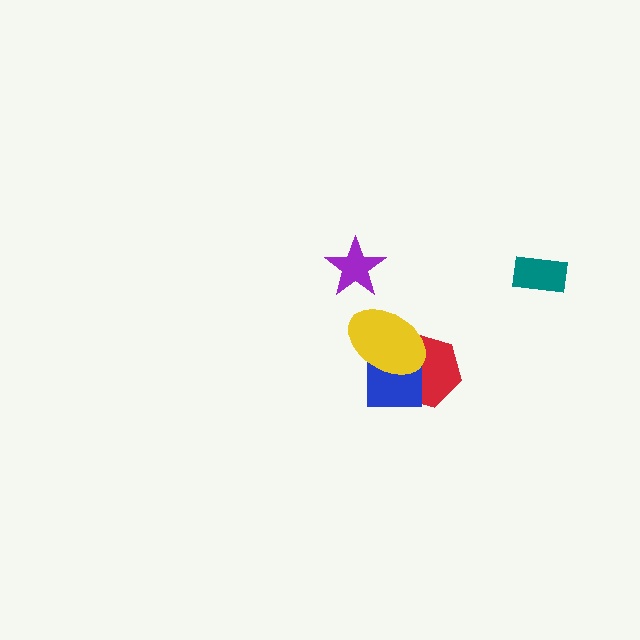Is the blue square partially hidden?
Yes, it is partially covered by another shape.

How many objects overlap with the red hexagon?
2 objects overlap with the red hexagon.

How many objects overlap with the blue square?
2 objects overlap with the blue square.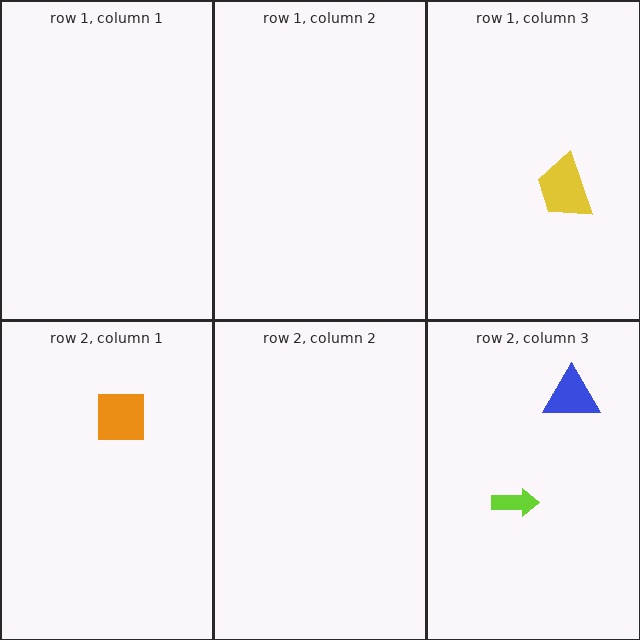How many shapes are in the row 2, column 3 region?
2.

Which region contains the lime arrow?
The row 2, column 3 region.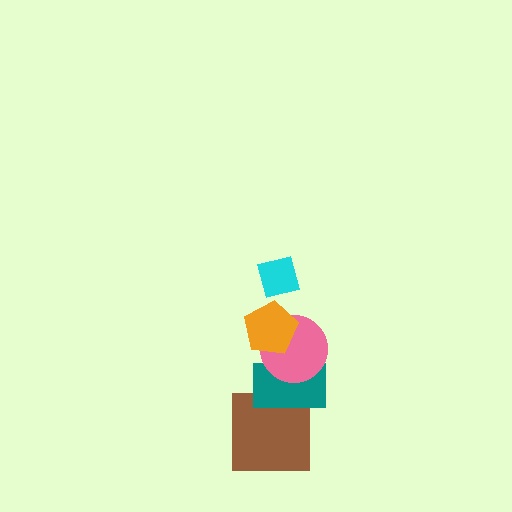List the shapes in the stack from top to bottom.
From top to bottom: the cyan square, the orange pentagon, the pink circle, the teal rectangle, the brown square.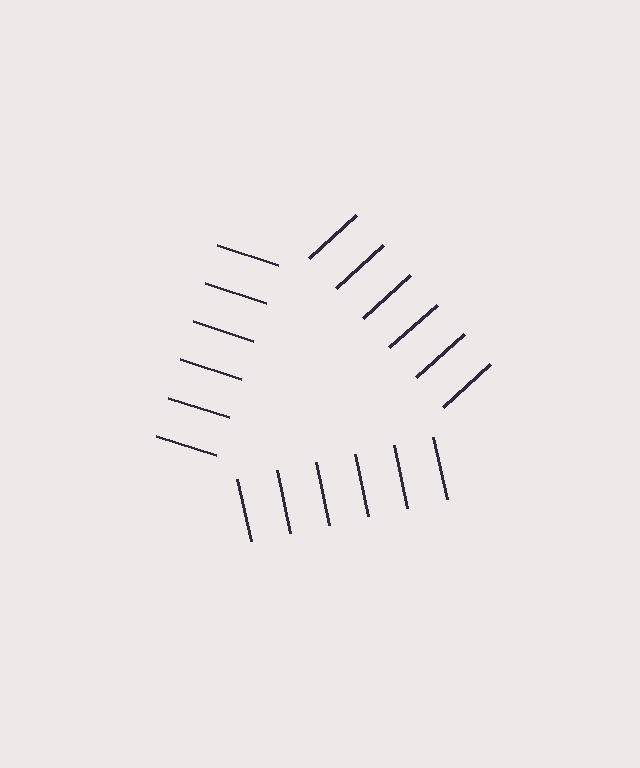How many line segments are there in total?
18 — 6 along each of the 3 edges.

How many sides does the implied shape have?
3 sides — the line-ends trace a triangle.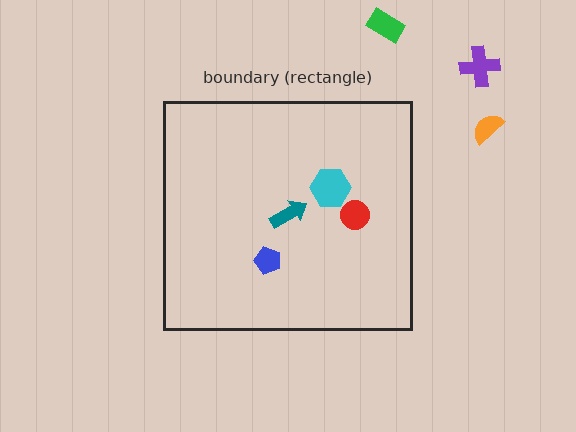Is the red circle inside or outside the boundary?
Inside.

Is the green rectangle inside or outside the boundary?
Outside.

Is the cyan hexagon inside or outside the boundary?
Inside.